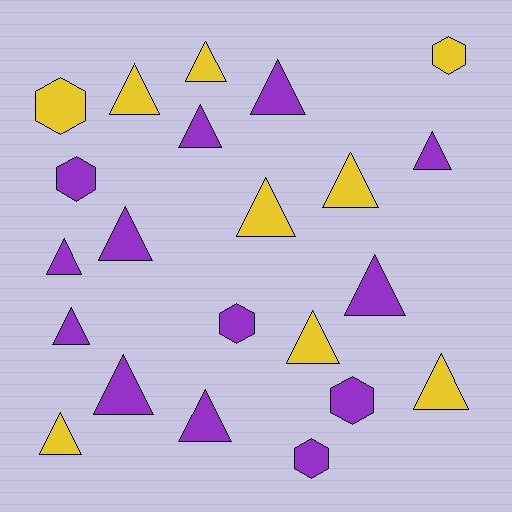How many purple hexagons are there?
There are 4 purple hexagons.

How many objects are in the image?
There are 22 objects.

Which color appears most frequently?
Purple, with 13 objects.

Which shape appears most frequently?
Triangle, with 16 objects.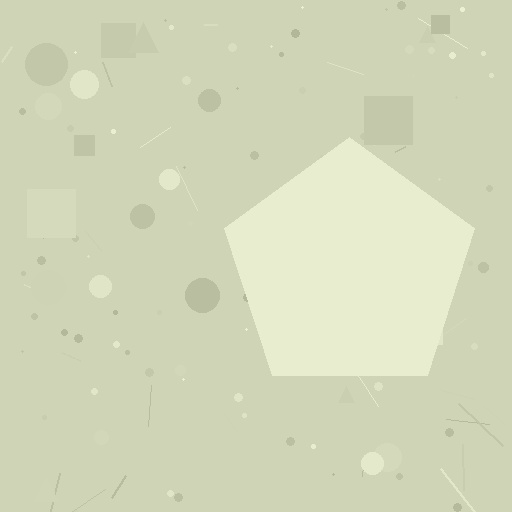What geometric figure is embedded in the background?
A pentagon is embedded in the background.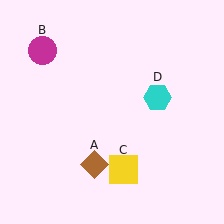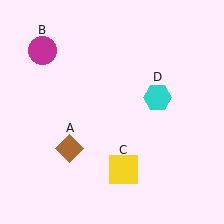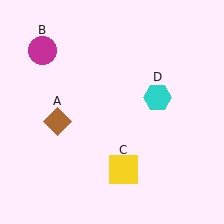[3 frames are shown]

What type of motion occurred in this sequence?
The brown diamond (object A) rotated clockwise around the center of the scene.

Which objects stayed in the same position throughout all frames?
Magenta circle (object B) and yellow square (object C) and cyan hexagon (object D) remained stationary.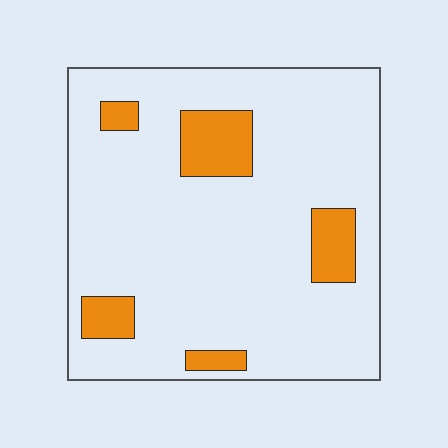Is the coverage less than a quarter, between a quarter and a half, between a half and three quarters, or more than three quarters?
Less than a quarter.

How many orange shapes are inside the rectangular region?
5.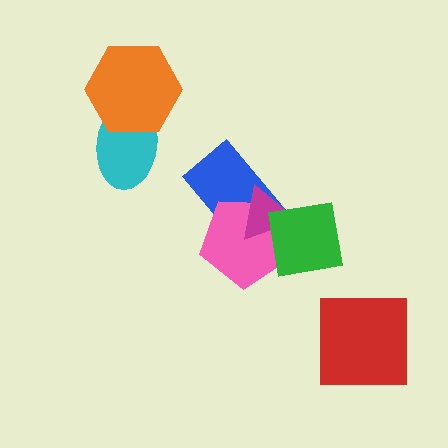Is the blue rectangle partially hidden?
Yes, it is partially covered by another shape.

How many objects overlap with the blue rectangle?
3 objects overlap with the blue rectangle.